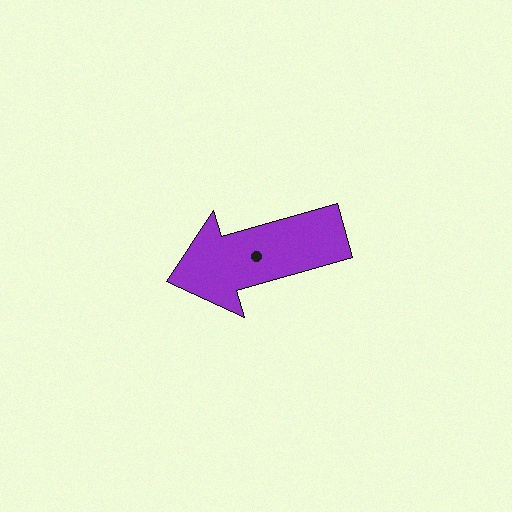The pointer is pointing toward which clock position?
Roughly 8 o'clock.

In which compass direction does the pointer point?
West.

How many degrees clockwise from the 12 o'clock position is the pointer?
Approximately 254 degrees.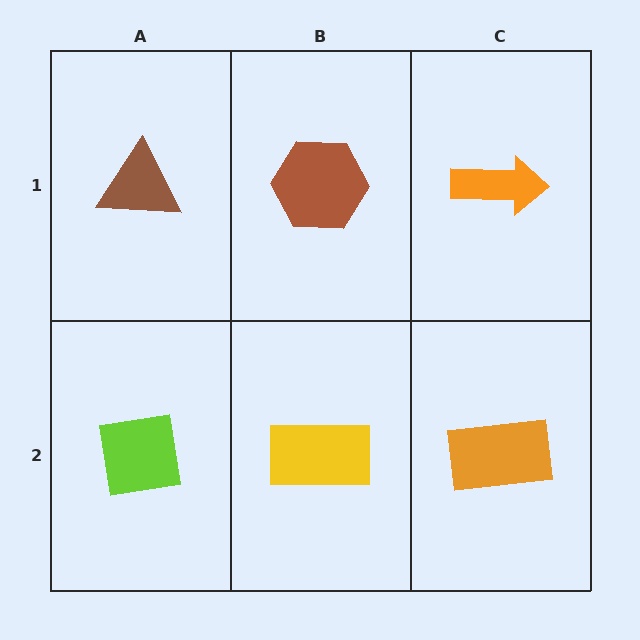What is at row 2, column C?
An orange rectangle.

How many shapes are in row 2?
3 shapes.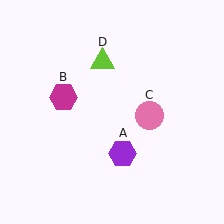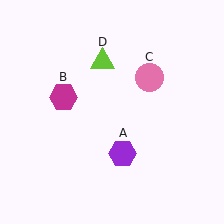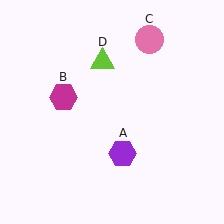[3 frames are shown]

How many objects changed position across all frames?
1 object changed position: pink circle (object C).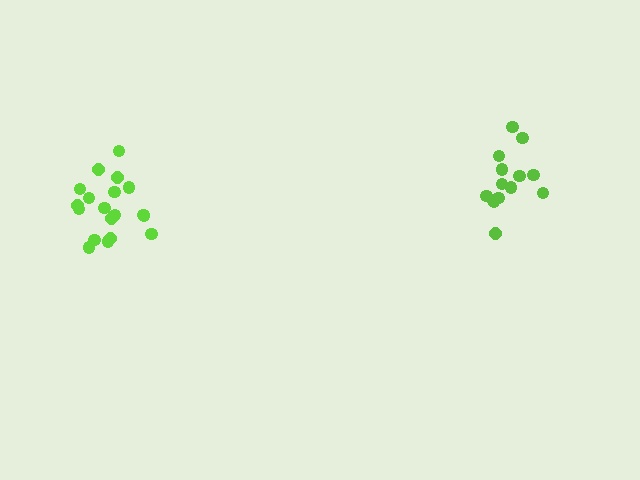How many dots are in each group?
Group 1: 14 dots, Group 2: 19 dots (33 total).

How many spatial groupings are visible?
There are 2 spatial groupings.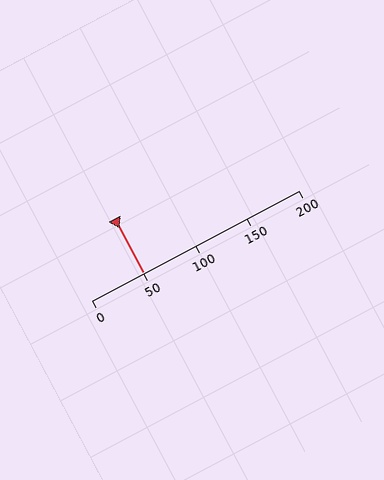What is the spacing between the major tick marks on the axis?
The major ticks are spaced 50 apart.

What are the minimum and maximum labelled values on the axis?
The axis runs from 0 to 200.